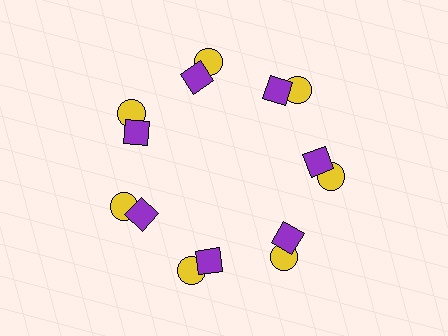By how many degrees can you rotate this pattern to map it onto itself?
The pattern maps onto itself every 51 degrees of rotation.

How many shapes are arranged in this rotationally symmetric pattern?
There are 14 shapes, arranged in 7 groups of 2.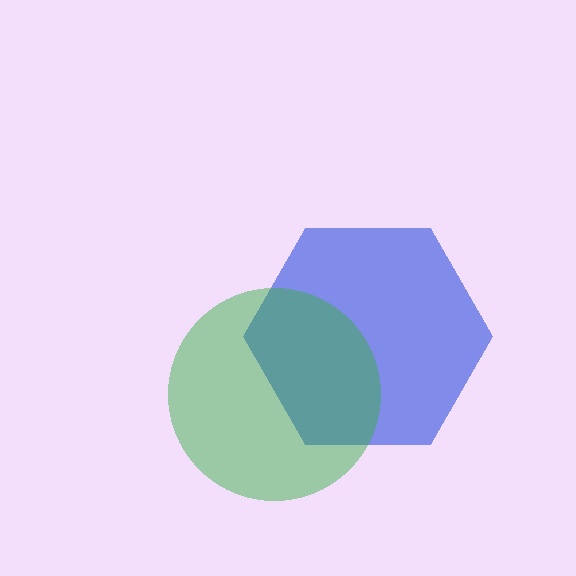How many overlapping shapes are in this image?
There are 2 overlapping shapes in the image.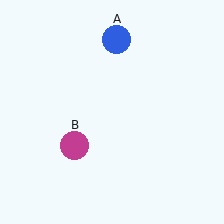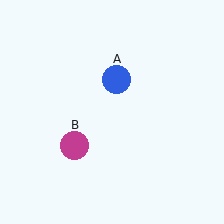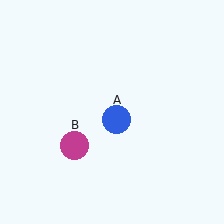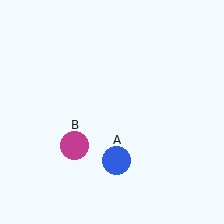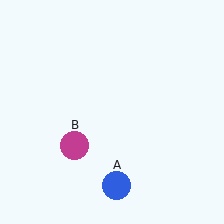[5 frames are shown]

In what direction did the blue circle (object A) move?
The blue circle (object A) moved down.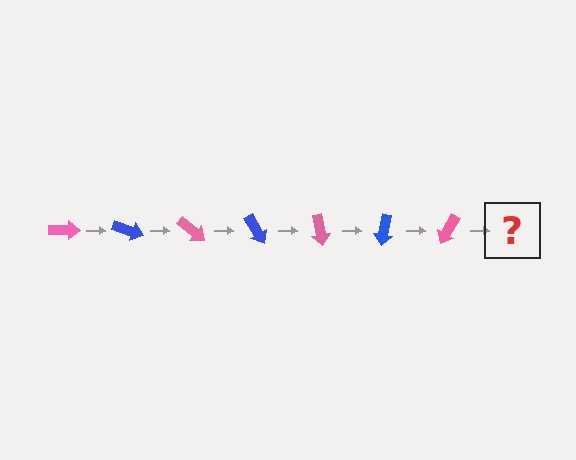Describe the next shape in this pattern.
It should be a blue arrow, rotated 140 degrees from the start.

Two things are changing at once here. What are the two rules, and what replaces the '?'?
The two rules are that it rotates 20 degrees each step and the color cycles through pink and blue. The '?' should be a blue arrow, rotated 140 degrees from the start.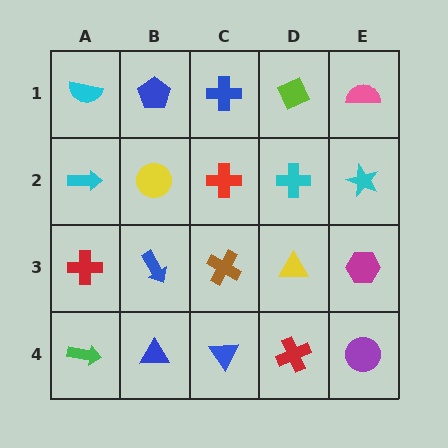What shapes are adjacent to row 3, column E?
A cyan star (row 2, column E), a purple circle (row 4, column E), a yellow triangle (row 3, column D).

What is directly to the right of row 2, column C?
A cyan cross.